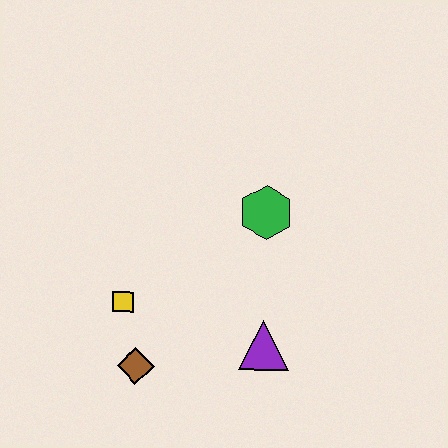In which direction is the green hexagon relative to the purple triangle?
The green hexagon is above the purple triangle.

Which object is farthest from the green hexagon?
The brown diamond is farthest from the green hexagon.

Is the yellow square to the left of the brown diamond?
Yes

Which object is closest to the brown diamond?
The yellow square is closest to the brown diamond.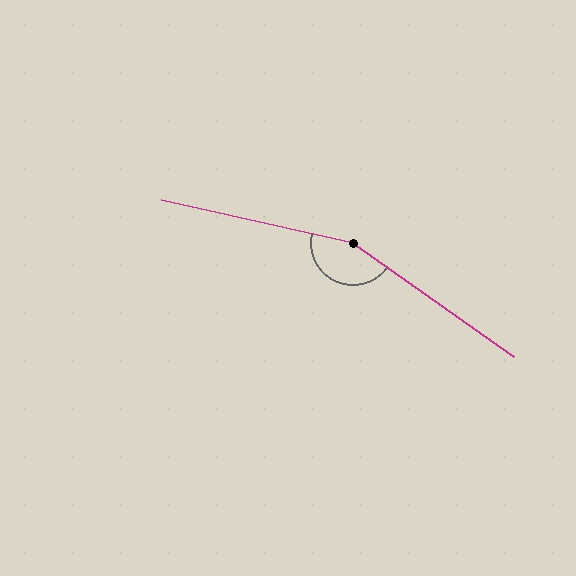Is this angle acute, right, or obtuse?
It is obtuse.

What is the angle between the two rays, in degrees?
Approximately 157 degrees.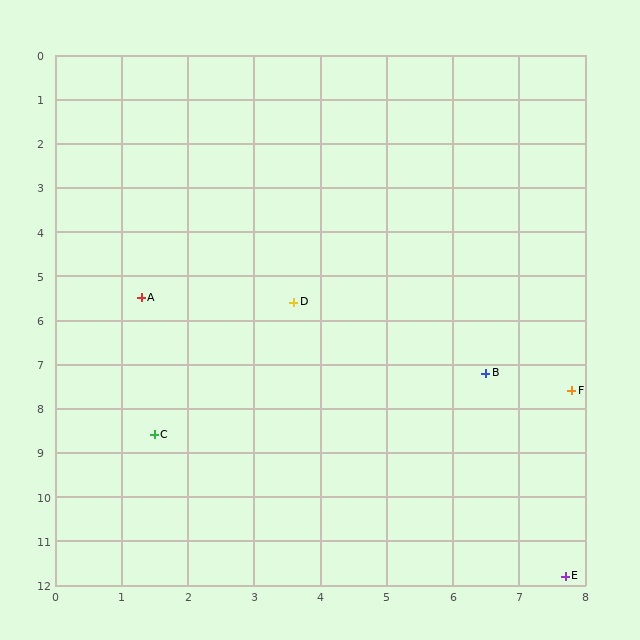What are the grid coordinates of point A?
Point A is at approximately (1.3, 5.5).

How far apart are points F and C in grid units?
Points F and C are about 6.4 grid units apart.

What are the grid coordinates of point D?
Point D is at approximately (3.6, 5.6).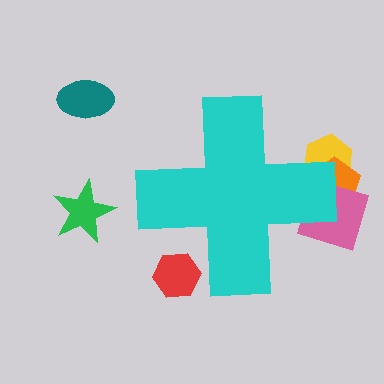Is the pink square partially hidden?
Yes, the pink square is partially hidden behind the cyan cross.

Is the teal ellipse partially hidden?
No, the teal ellipse is fully visible.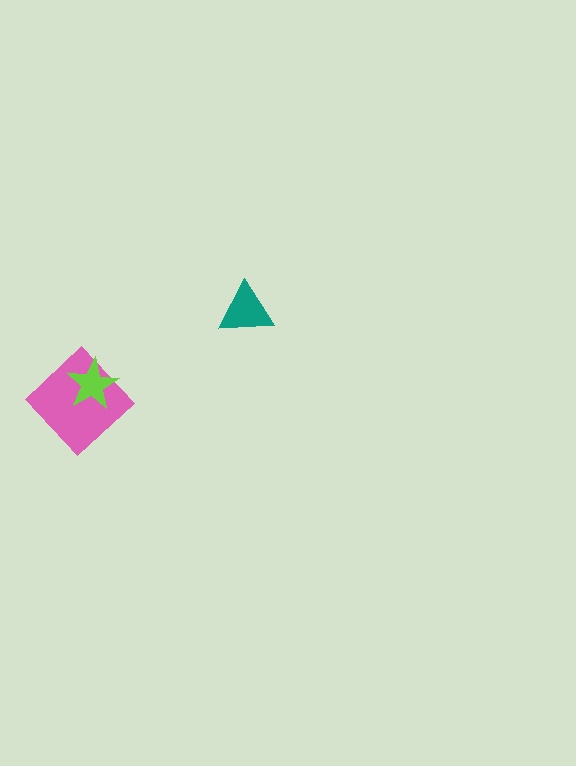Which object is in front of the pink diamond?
The lime star is in front of the pink diamond.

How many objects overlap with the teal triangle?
0 objects overlap with the teal triangle.